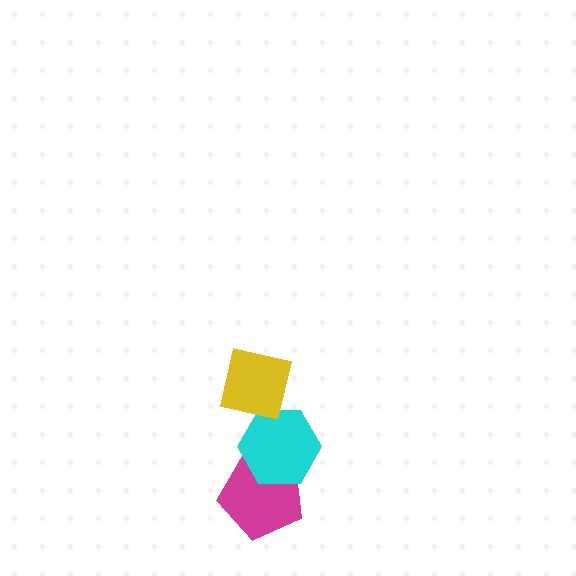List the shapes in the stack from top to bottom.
From top to bottom: the yellow square, the cyan hexagon, the magenta pentagon.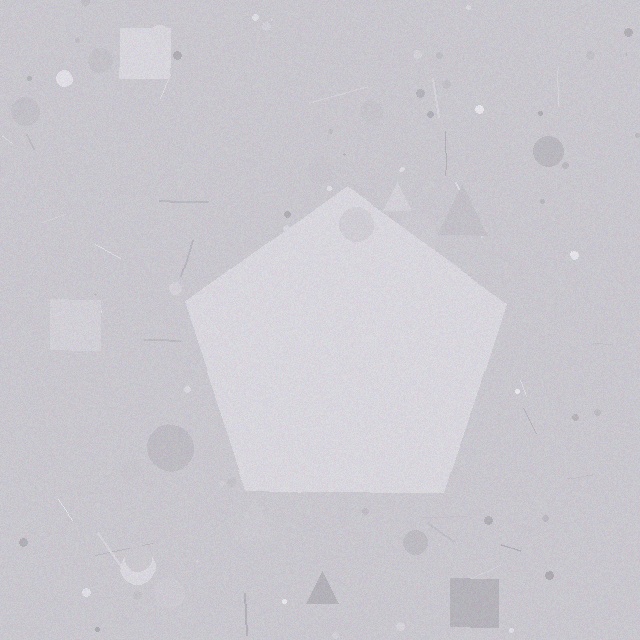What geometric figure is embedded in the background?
A pentagon is embedded in the background.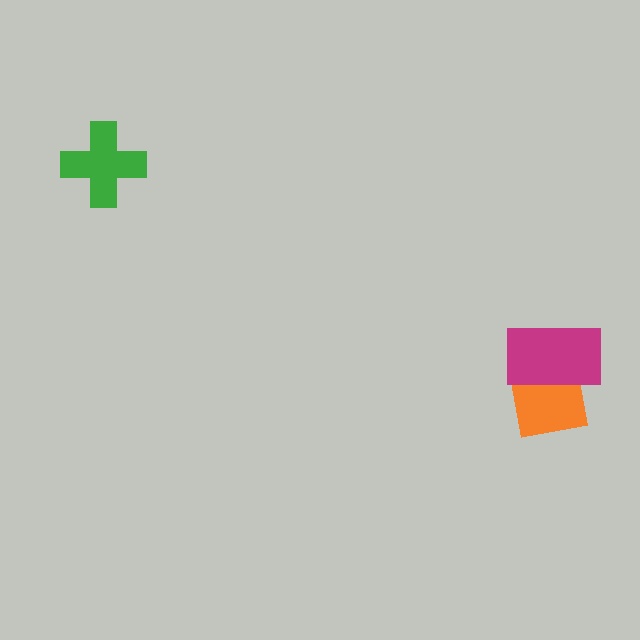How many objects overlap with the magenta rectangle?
1 object overlaps with the magenta rectangle.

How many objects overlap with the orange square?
1 object overlaps with the orange square.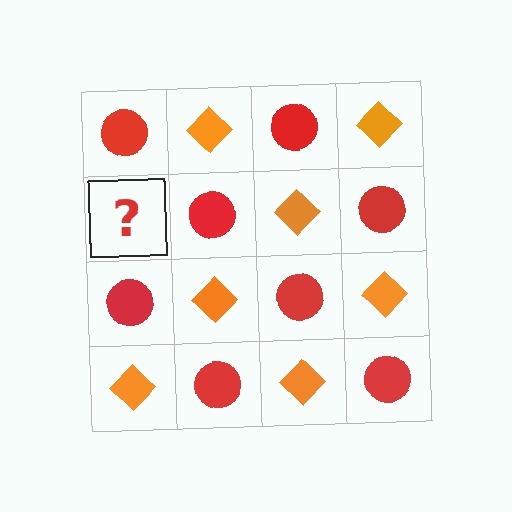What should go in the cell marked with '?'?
The missing cell should contain an orange diamond.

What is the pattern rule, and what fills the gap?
The rule is that it alternates red circle and orange diamond in a checkerboard pattern. The gap should be filled with an orange diamond.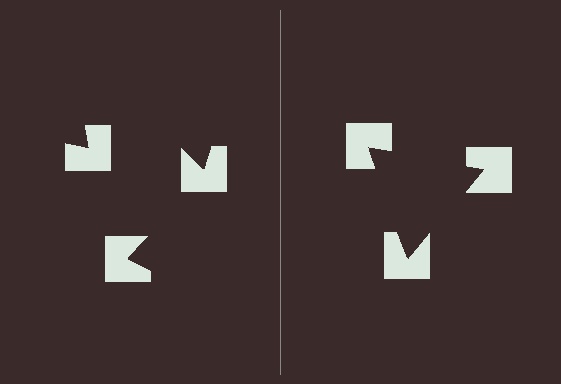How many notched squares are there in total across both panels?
6 — 3 on each side.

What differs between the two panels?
The notched squares are positioned identically on both sides; only the wedge orientations differ. On the right they align to a triangle; on the left they are misaligned.